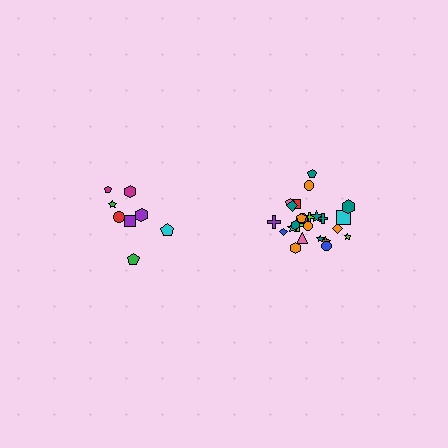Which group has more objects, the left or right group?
The right group.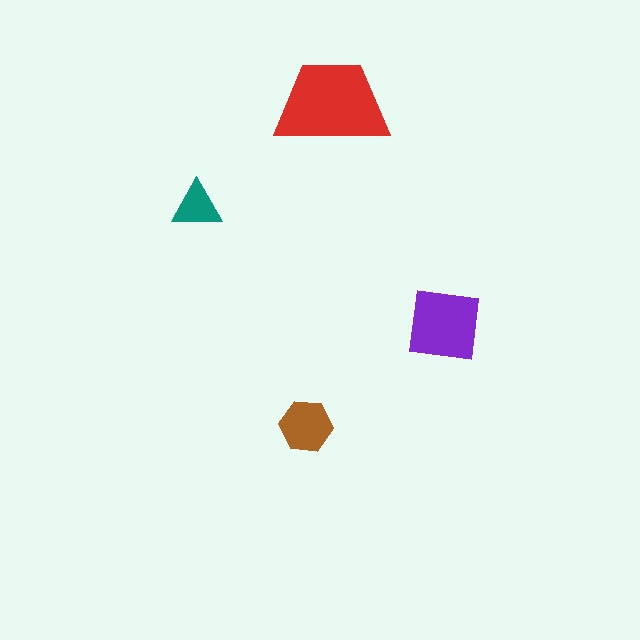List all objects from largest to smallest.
The red trapezoid, the purple square, the brown hexagon, the teal triangle.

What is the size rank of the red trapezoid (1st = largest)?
1st.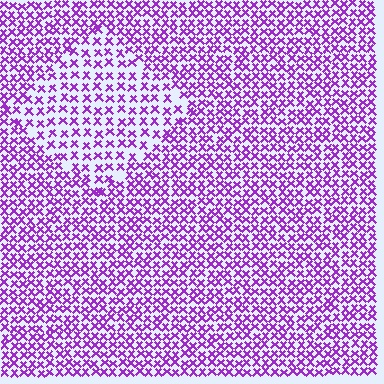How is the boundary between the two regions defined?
The boundary is defined by a change in element density (approximately 1.7x ratio). All elements are the same color, size, and shape.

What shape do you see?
I see a diamond.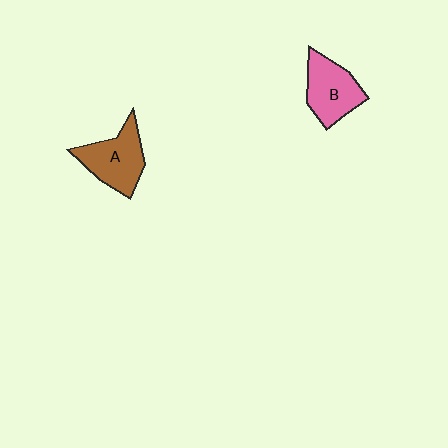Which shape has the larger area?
Shape A (brown).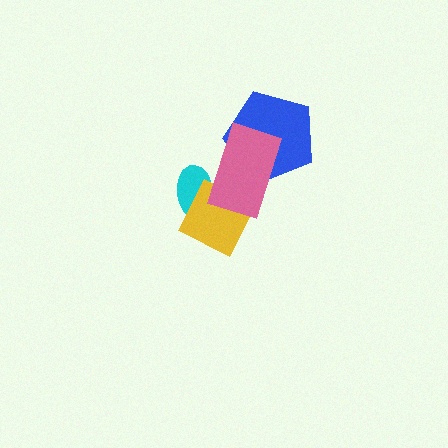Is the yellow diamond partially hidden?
Yes, it is partially covered by another shape.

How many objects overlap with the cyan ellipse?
2 objects overlap with the cyan ellipse.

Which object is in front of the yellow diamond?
The pink rectangle is in front of the yellow diamond.